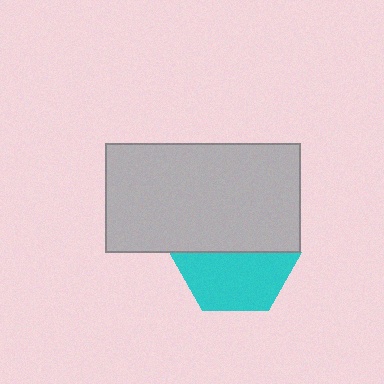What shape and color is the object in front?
The object in front is a light gray rectangle.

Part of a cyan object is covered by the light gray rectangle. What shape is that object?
It is a hexagon.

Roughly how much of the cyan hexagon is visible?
About half of it is visible (roughly 50%).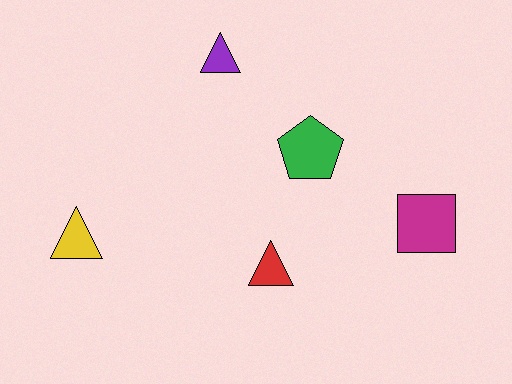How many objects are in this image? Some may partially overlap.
There are 5 objects.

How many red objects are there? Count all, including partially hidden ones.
There is 1 red object.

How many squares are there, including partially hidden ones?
There is 1 square.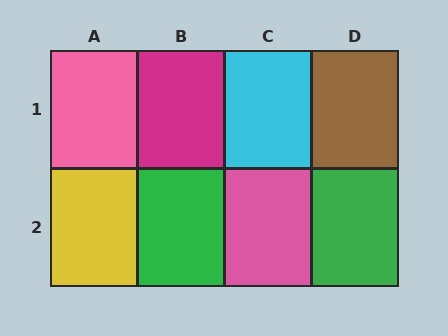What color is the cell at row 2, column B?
Green.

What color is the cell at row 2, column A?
Yellow.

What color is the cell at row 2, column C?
Pink.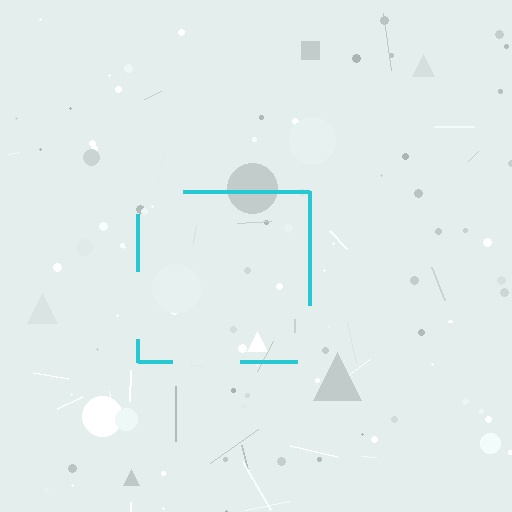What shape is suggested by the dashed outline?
The dashed outline suggests a square.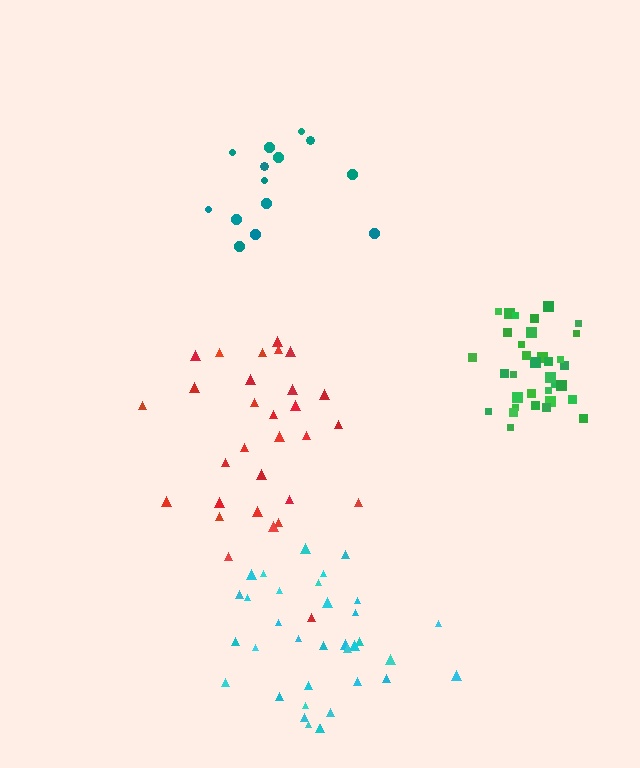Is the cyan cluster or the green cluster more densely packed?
Green.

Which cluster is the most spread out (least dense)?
Red.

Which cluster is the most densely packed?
Green.